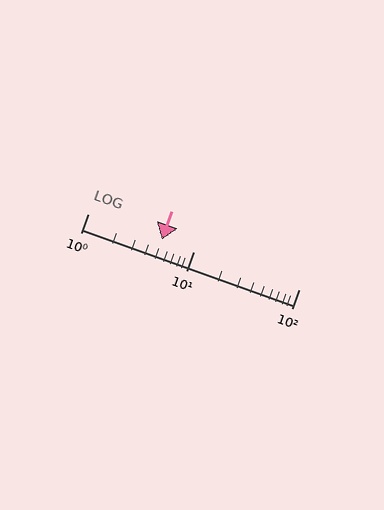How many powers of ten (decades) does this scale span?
The scale spans 2 decades, from 1 to 100.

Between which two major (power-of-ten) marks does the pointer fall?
The pointer is between 1 and 10.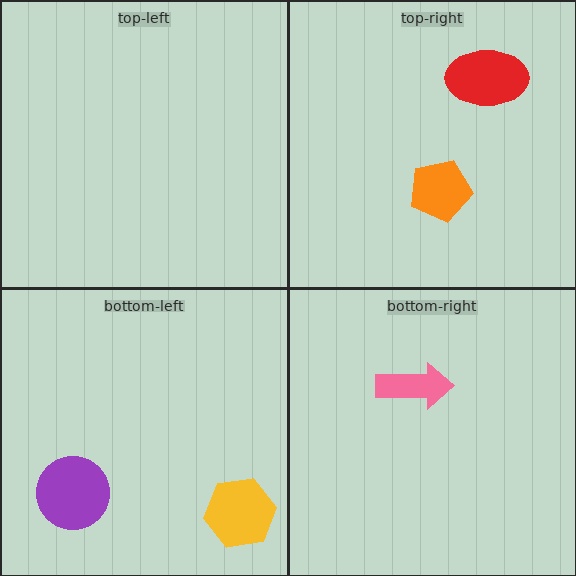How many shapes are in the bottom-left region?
2.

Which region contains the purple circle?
The bottom-left region.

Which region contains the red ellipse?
The top-right region.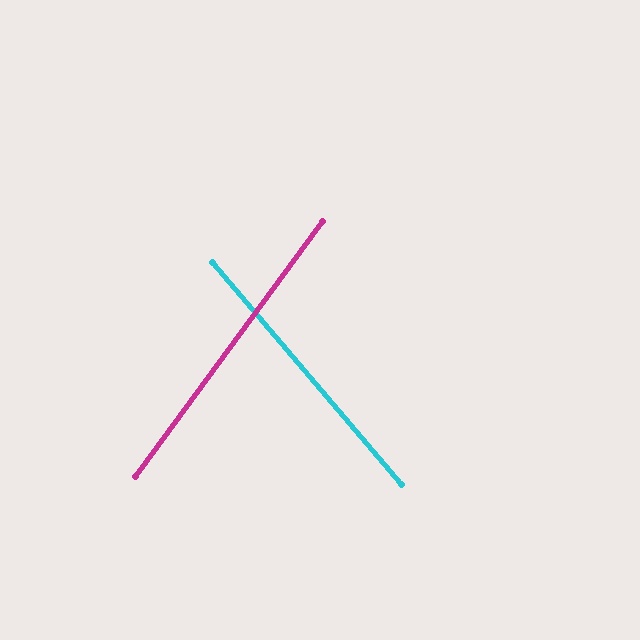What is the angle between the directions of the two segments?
Approximately 77 degrees.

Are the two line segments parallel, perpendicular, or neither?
Neither parallel nor perpendicular — they differ by about 77°.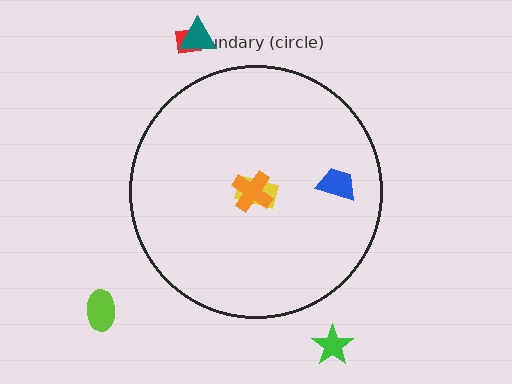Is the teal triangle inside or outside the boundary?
Outside.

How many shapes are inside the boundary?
3 inside, 4 outside.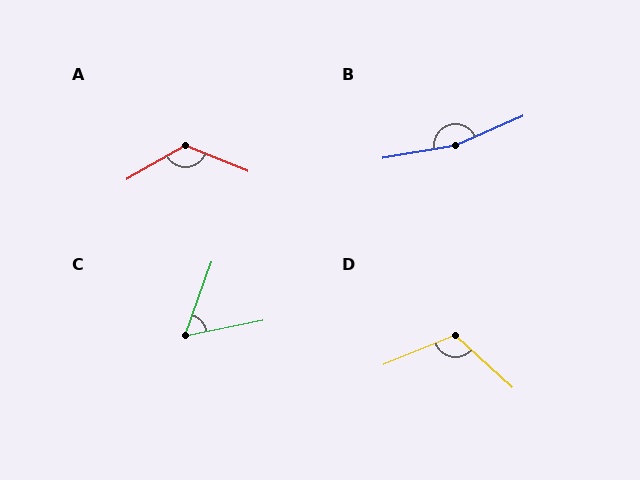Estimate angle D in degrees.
Approximately 115 degrees.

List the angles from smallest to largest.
C (58°), D (115°), A (128°), B (166°).